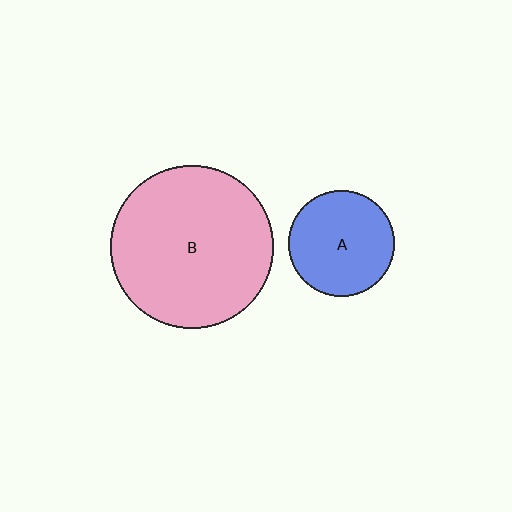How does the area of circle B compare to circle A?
Approximately 2.4 times.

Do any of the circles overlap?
No, none of the circles overlap.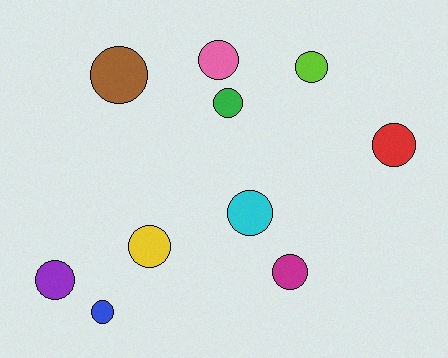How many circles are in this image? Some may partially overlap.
There are 10 circles.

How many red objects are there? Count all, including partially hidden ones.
There is 1 red object.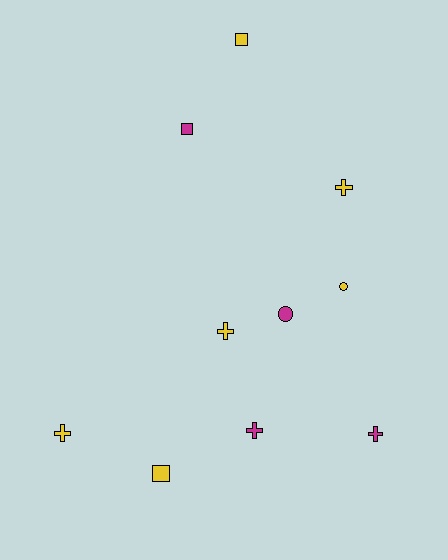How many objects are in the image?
There are 10 objects.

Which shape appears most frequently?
Cross, with 5 objects.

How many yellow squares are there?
There are 2 yellow squares.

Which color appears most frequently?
Yellow, with 6 objects.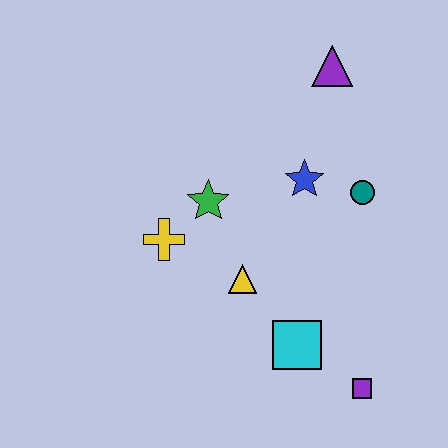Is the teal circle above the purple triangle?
No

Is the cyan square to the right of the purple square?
No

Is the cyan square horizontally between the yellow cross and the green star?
No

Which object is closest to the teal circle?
The blue star is closest to the teal circle.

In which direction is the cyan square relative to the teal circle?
The cyan square is below the teal circle.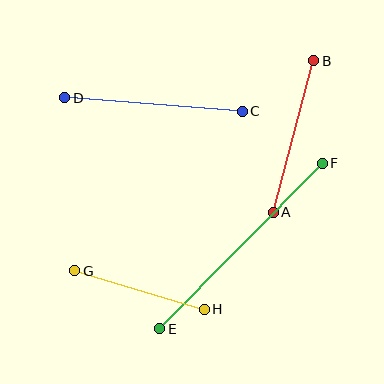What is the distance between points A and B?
The distance is approximately 157 pixels.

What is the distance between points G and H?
The distance is approximately 135 pixels.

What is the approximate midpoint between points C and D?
The midpoint is at approximately (153, 104) pixels.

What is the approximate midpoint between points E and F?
The midpoint is at approximately (241, 246) pixels.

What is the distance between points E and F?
The distance is approximately 232 pixels.